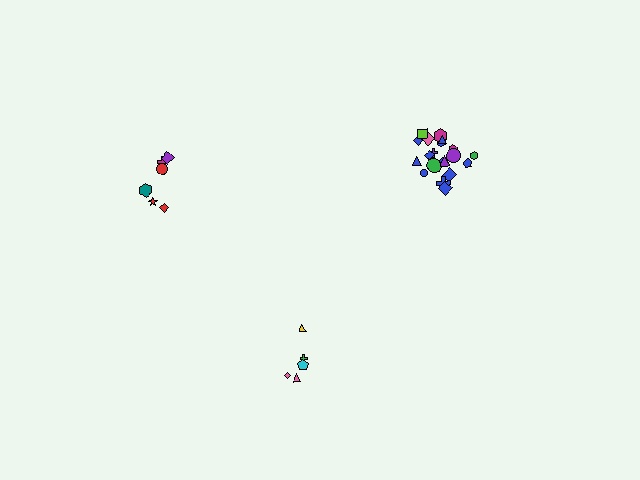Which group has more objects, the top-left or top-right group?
The top-right group.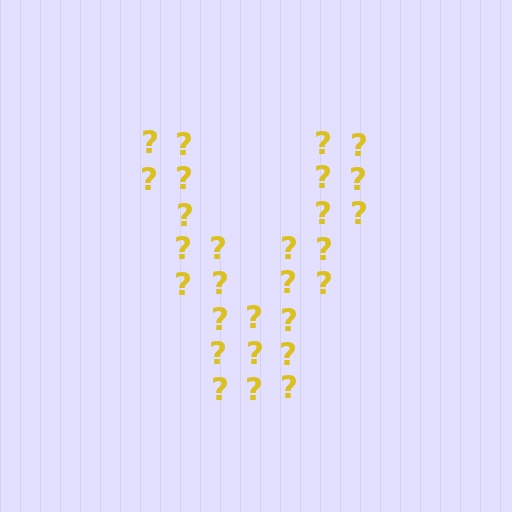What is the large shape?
The large shape is the letter V.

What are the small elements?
The small elements are question marks.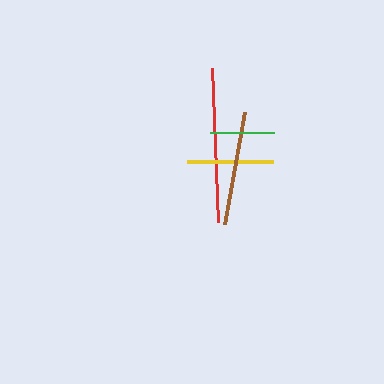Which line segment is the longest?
The red line is the longest at approximately 154 pixels.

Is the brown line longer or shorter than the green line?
The brown line is longer than the green line.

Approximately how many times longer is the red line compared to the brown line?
The red line is approximately 1.4 times the length of the brown line.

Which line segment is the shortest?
The green line is the shortest at approximately 64 pixels.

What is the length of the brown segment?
The brown segment is approximately 114 pixels long.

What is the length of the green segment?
The green segment is approximately 64 pixels long.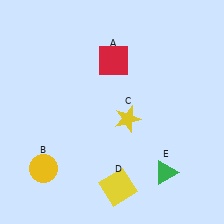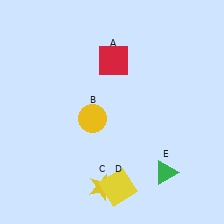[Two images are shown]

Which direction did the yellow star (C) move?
The yellow star (C) moved down.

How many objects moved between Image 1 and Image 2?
2 objects moved between the two images.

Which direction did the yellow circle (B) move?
The yellow circle (B) moved up.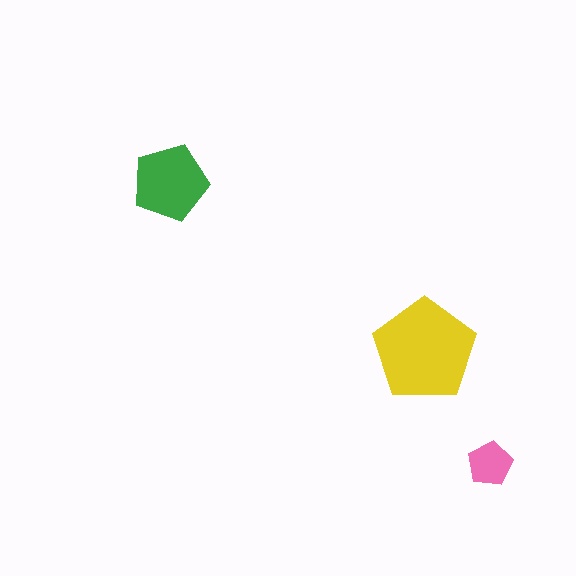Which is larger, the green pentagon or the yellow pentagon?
The yellow one.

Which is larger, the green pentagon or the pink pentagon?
The green one.